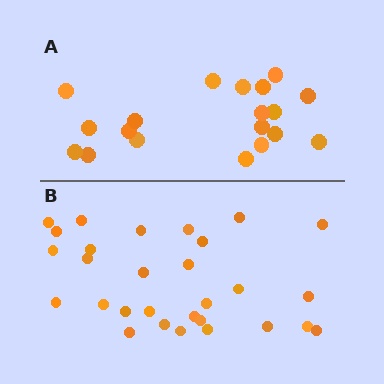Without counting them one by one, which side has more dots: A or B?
Region B (the bottom region) has more dots.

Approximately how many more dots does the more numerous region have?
Region B has roughly 10 or so more dots than region A.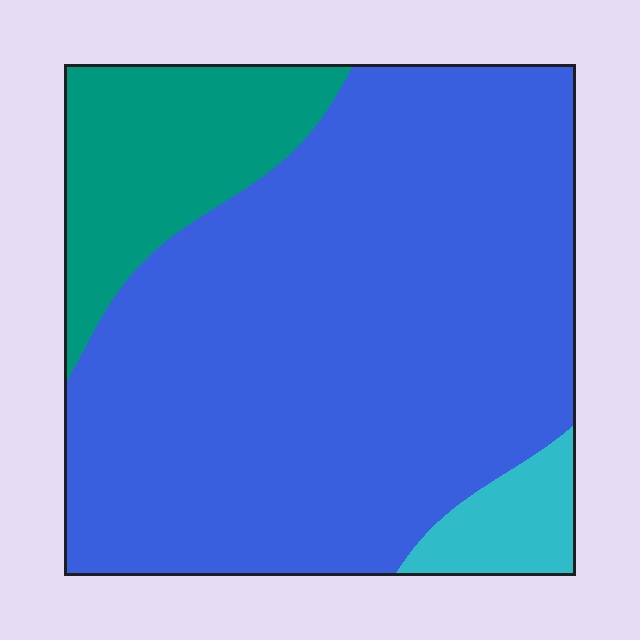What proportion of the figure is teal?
Teal covers around 15% of the figure.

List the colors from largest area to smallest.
From largest to smallest: blue, teal, cyan.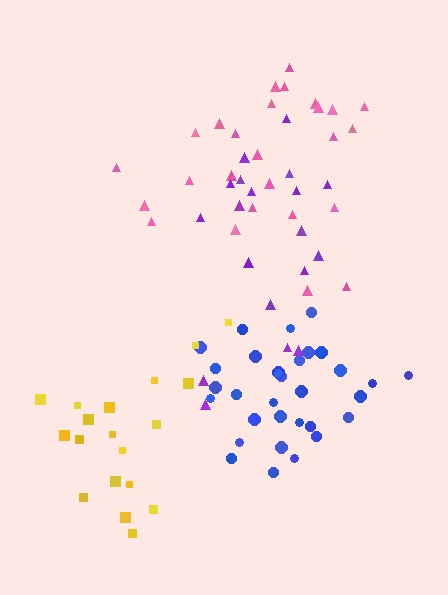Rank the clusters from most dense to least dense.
blue, yellow, pink, purple.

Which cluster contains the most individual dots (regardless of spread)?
Blue (32).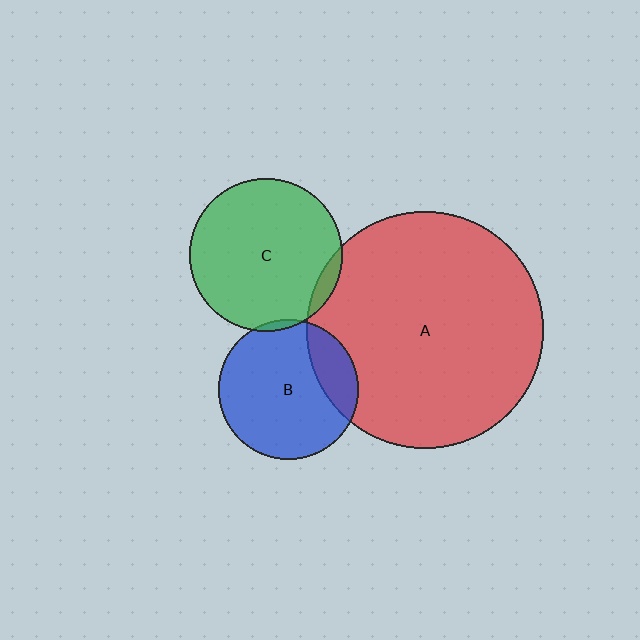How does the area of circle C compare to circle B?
Approximately 1.2 times.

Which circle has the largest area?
Circle A (red).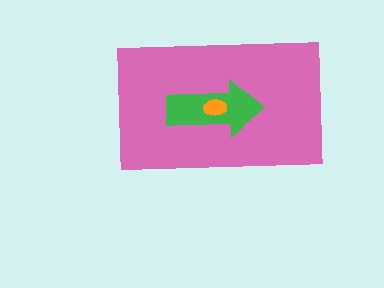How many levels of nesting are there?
3.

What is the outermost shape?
The pink rectangle.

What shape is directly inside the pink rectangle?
The green arrow.